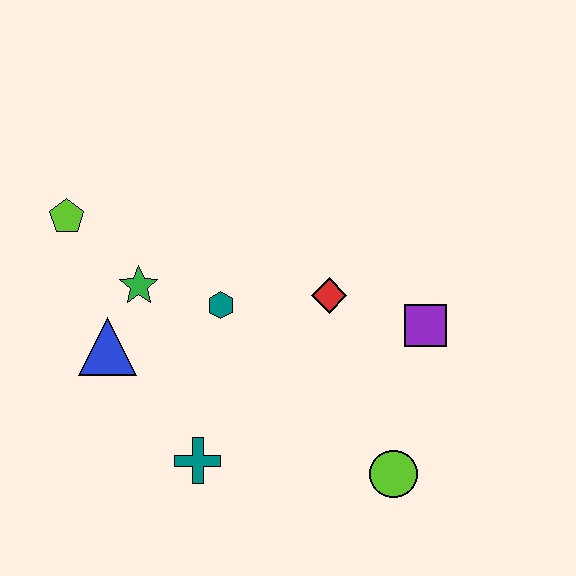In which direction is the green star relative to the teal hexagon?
The green star is to the left of the teal hexagon.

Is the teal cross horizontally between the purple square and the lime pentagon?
Yes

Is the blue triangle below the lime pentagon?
Yes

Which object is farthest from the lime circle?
The lime pentagon is farthest from the lime circle.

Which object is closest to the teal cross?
The blue triangle is closest to the teal cross.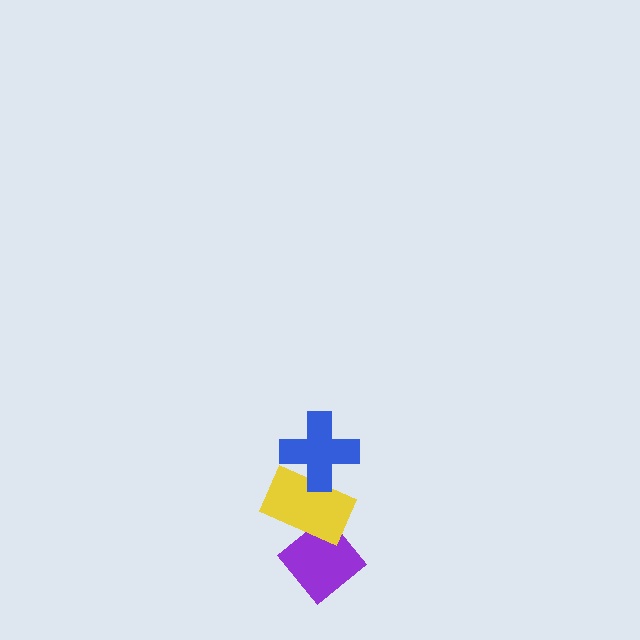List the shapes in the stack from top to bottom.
From top to bottom: the blue cross, the yellow rectangle, the purple diamond.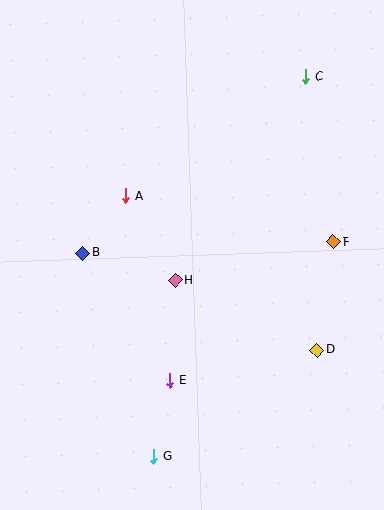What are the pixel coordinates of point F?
Point F is at (334, 242).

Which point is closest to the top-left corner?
Point A is closest to the top-left corner.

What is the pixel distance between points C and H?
The distance between C and H is 242 pixels.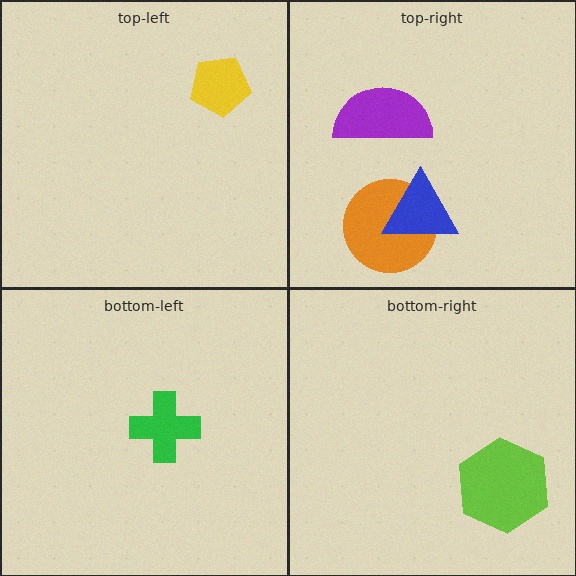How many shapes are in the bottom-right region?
1.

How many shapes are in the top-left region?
1.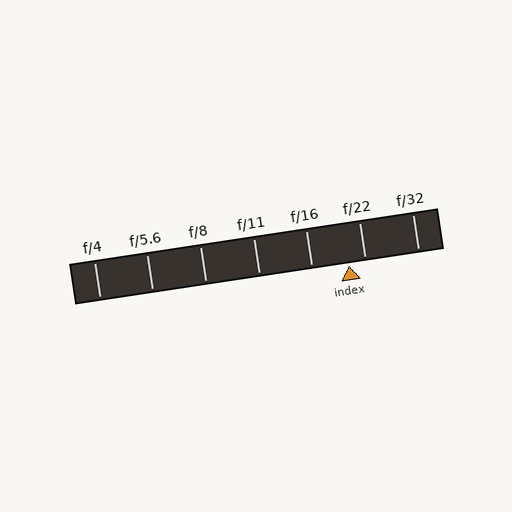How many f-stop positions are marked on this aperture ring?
There are 7 f-stop positions marked.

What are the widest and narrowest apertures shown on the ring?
The widest aperture shown is f/4 and the narrowest is f/32.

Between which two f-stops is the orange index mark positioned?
The index mark is between f/16 and f/22.